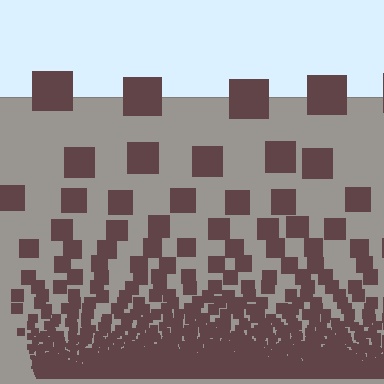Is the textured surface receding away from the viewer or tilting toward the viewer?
The surface appears to tilt toward the viewer. Texture elements get larger and sparser toward the top.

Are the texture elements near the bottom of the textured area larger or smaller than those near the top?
Smaller. The gradient is inverted — elements near the bottom are smaller and denser.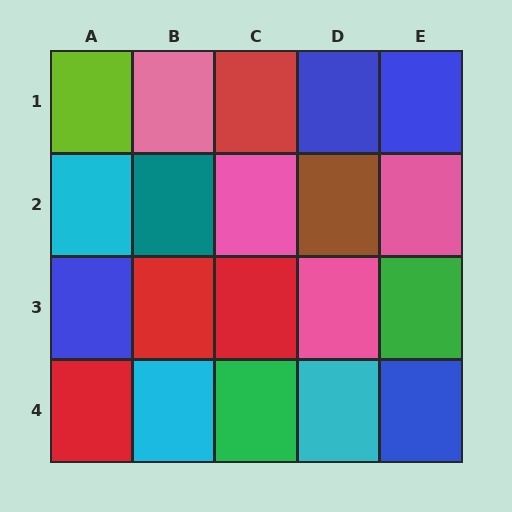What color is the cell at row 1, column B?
Pink.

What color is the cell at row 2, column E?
Pink.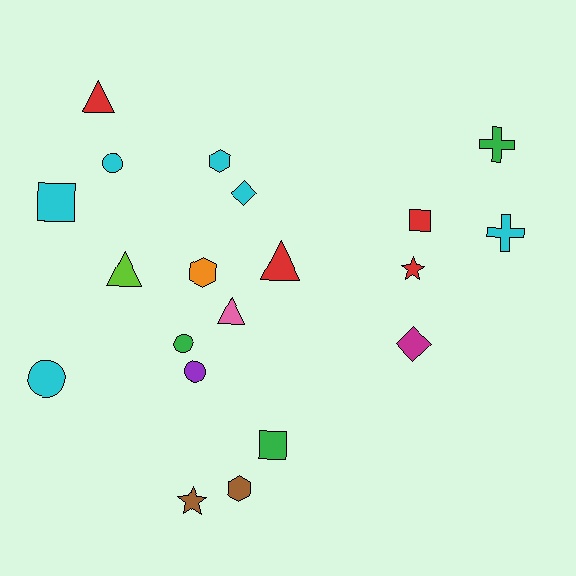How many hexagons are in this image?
There are 3 hexagons.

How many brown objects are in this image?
There are 2 brown objects.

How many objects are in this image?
There are 20 objects.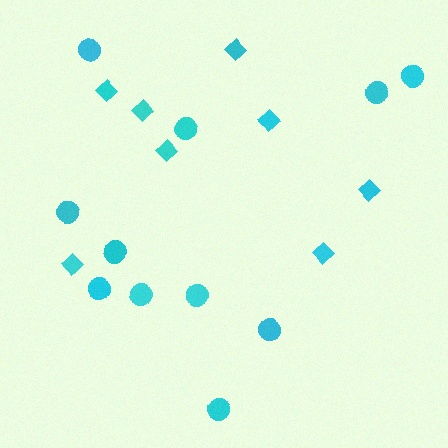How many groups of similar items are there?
There are 2 groups: one group of circles (11) and one group of diamonds (8).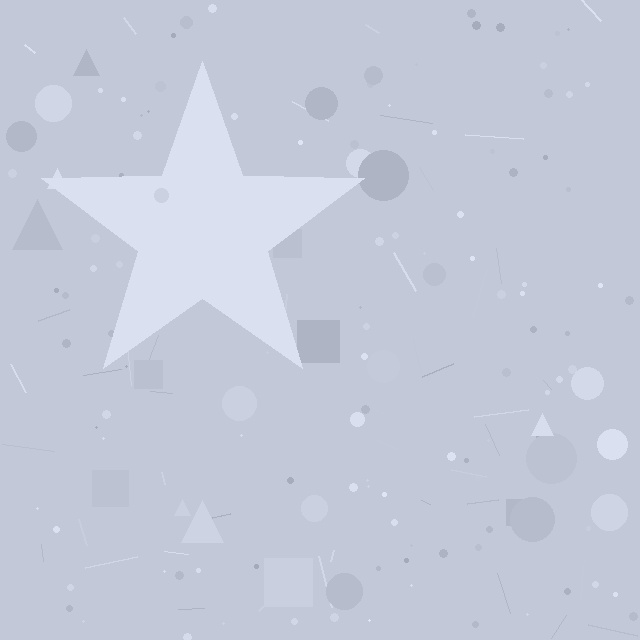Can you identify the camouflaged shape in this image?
The camouflaged shape is a star.